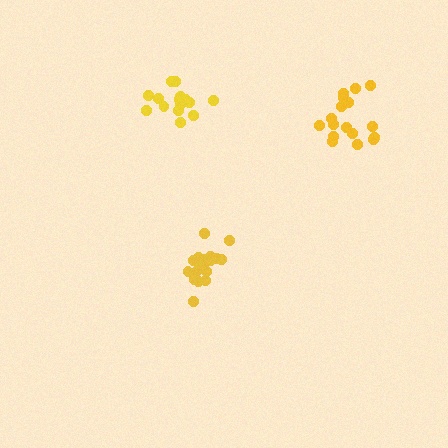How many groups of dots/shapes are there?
There are 3 groups.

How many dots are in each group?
Group 1: 17 dots, Group 2: 18 dots, Group 3: 17 dots (52 total).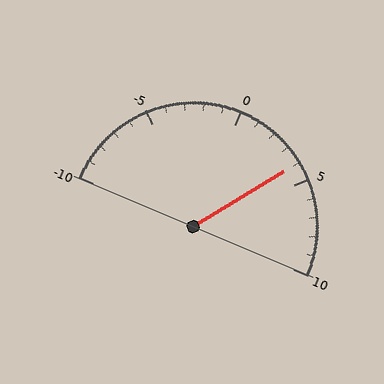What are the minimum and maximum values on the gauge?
The gauge ranges from -10 to 10.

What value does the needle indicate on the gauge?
The needle indicates approximately 4.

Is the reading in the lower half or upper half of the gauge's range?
The reading is in the upper half of the range (-10 to 10).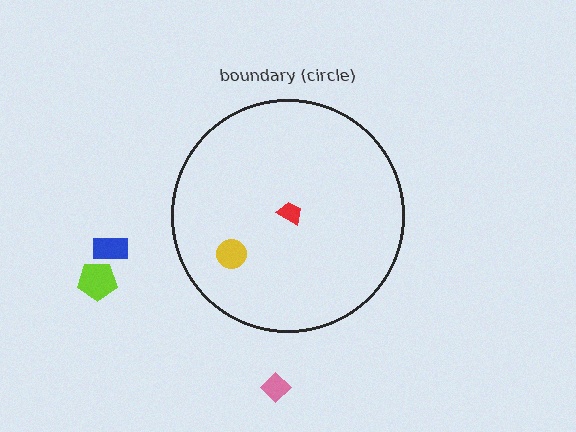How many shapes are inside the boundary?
2 inside, 3 outside.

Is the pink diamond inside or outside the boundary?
Outside.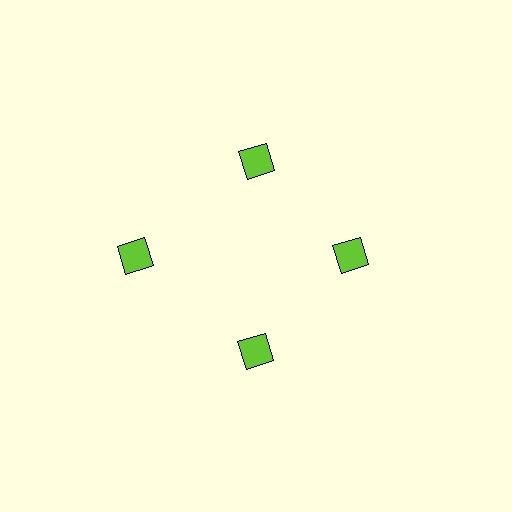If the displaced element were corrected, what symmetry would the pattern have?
It would have 4-fold rotational symmetry — the pattern would map onto itself every 90 degrees.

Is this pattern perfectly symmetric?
No. The 4 lime squares are arranged in a ring, but one element near the 9 o'clock position is pushed outward from the center, breaking the 4-fold rotational symmetry.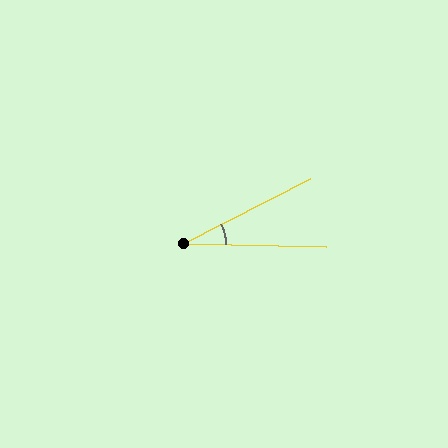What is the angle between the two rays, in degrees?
Approximately 28 degrees.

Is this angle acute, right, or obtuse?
It is acute.